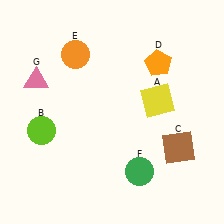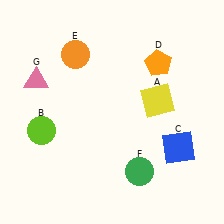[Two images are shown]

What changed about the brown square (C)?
In Image 1, C is brown. In Image 2, it changed to blue.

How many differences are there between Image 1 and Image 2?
There is 1 difference between the two images.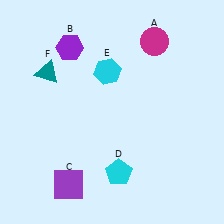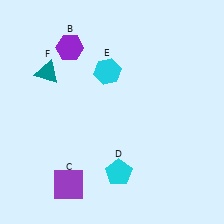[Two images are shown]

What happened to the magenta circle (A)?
The magenta circle (A) was removed in Image 2. It was in the top-right area of Image 1.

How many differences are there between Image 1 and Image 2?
There is 1 difference between the two images.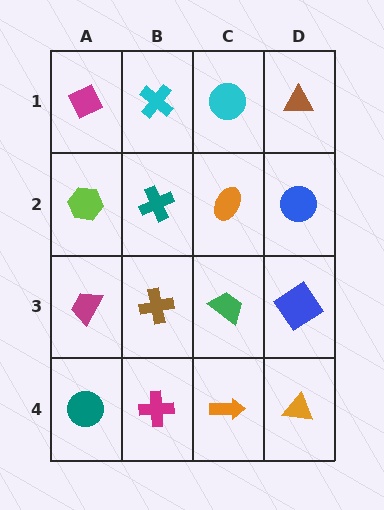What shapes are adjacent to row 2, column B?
A cyan cross (row 1, column B), a brown cross (row 3, column B), a lime hexagon (row 2, column A), an orange ellipse (row 2, column C).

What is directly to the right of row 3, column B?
A green trapezoid.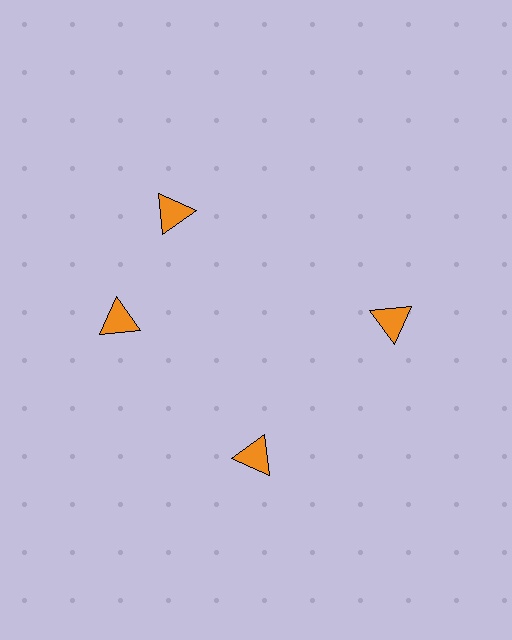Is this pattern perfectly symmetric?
No. The 4 orange triangles are arranged in a ring, but one element near the 12 o'clock position is rotated out of alignment along the ring, breaking the 4-fold rotational symmetry.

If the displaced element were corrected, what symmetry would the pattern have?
It would have 4-fold rotational symmetry — the pattern would map onto itself every 90 degrees.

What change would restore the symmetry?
The symmetry would be restored by rotating it back into even spacing with its neighbors so that all 4 triangles sit at equal angles and equal distance from the center.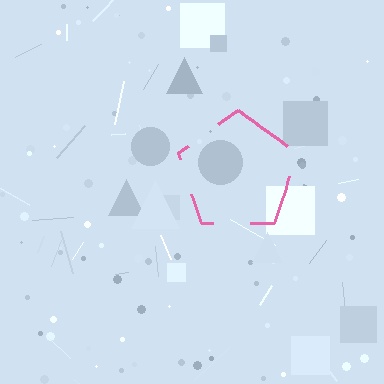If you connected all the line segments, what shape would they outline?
They would outline a pentagon.